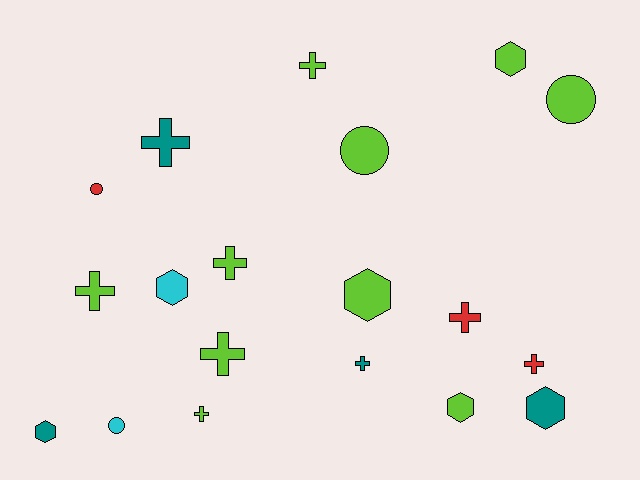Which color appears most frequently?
Lime, with 10 objects.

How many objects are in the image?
There are 19 objects.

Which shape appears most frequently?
Cross, with 9 objects.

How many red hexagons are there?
There are no red hexagons.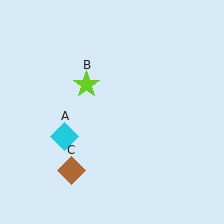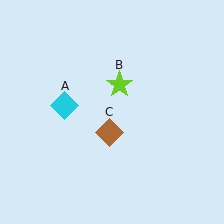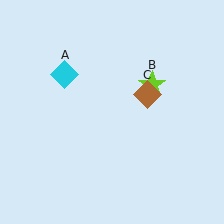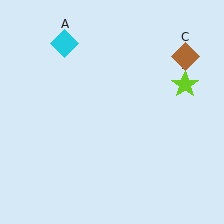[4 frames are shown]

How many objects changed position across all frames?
3 objects changed position: cyan diamond (object A), lime star (object B), brown diamond (object C).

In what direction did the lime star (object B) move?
The lime star (object B) moved right.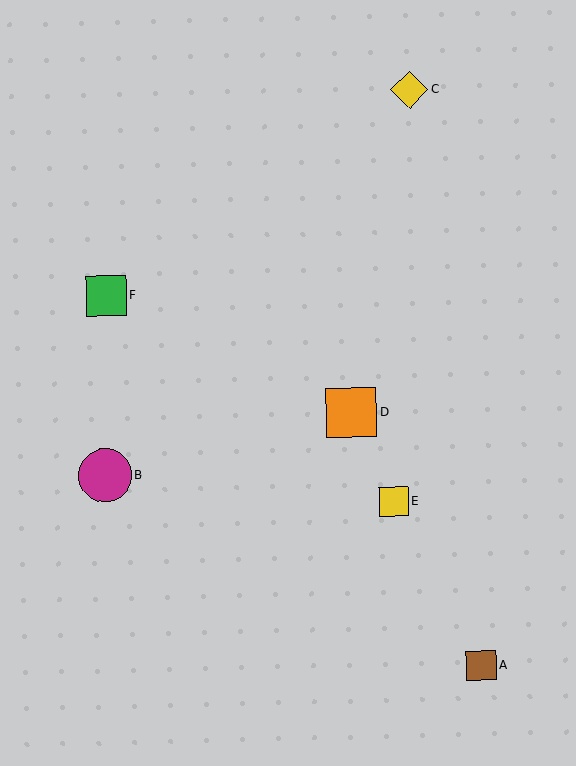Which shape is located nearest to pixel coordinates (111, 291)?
The green square (labeled F) at (106, 296) is nearest to that location.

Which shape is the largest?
The magenta circle (labeled B) is the largest.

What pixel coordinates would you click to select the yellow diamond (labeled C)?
Click at (409, 90) to select the yellow diamond C.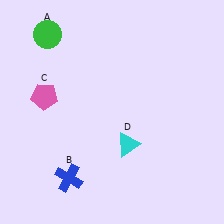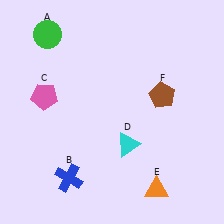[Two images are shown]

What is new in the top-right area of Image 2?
A brown pentagon (F) was added in the top-right area of Image 2.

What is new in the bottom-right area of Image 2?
An orange triangle (E) was added in the bottom-right area of Image 2.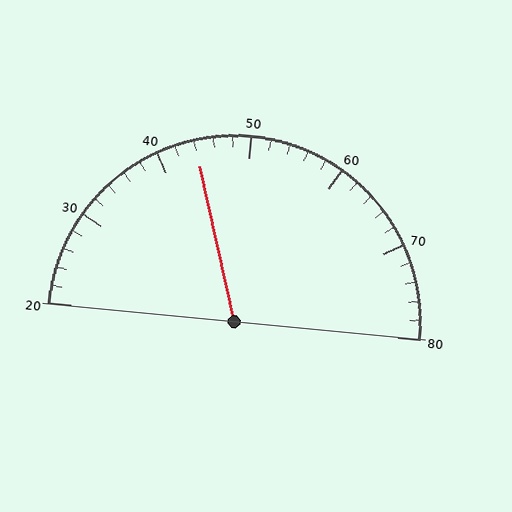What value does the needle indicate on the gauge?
The needle indicates approximately 44.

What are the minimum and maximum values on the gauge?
The gauge ranges from 20 to 80.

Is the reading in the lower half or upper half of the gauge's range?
The reading is in the lower half of the range (20 to 80).